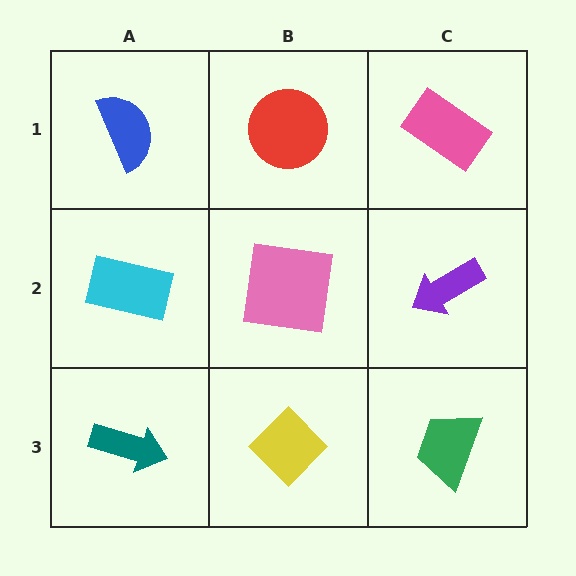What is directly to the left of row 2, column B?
A cyan rectangle.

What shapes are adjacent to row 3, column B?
A pink square (row 2, column B), a teal arrow (row 3, column A), a green trapezoid (row 3, column C).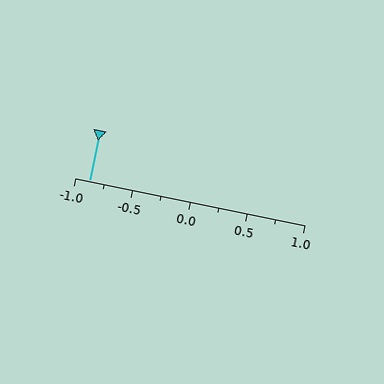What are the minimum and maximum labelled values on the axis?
The axis runs from -1.0 to 1.0.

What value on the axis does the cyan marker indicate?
The marker indicates approximately -0.88.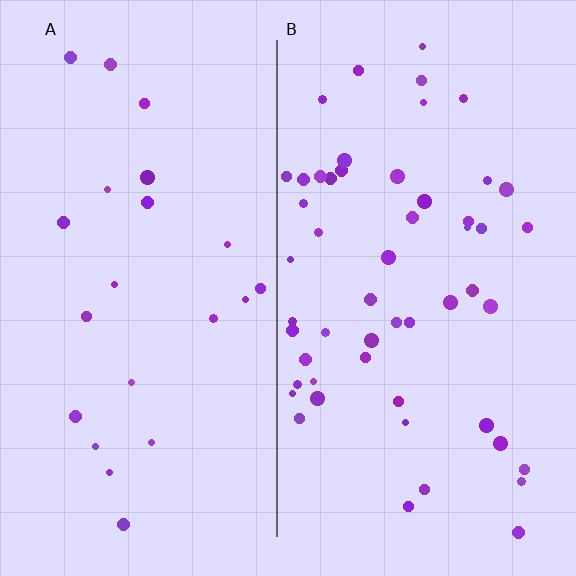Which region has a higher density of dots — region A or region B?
B (the right).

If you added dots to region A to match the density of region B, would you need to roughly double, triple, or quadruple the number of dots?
Approximately double.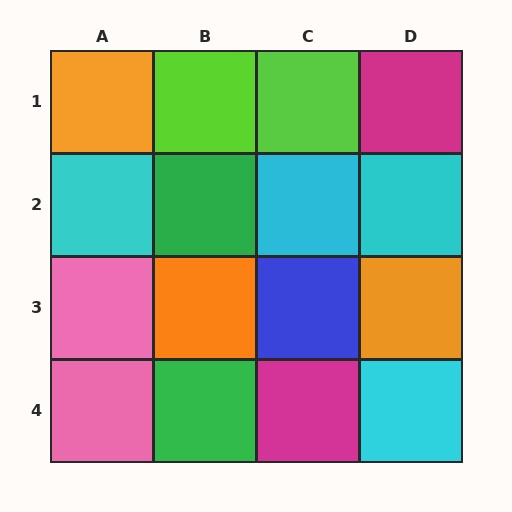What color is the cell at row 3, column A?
Pink.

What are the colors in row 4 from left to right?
Pink, green, magenta, cyan.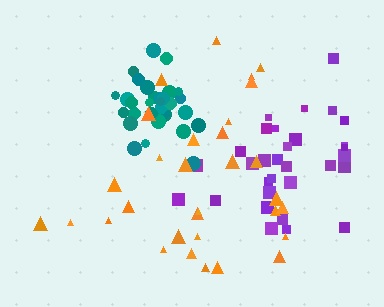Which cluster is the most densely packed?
Teal.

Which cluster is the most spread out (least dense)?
Orange.